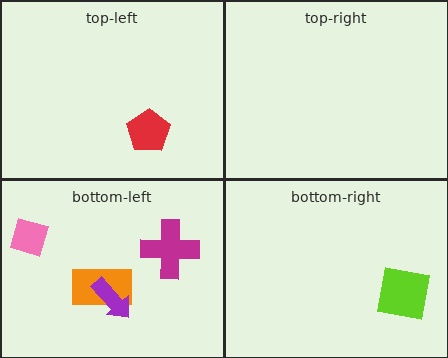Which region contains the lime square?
The bottom-right region.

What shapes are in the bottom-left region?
The magenta cross, the pink diamond, the orange rectangle, the purple arrow.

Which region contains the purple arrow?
The bottom-left region.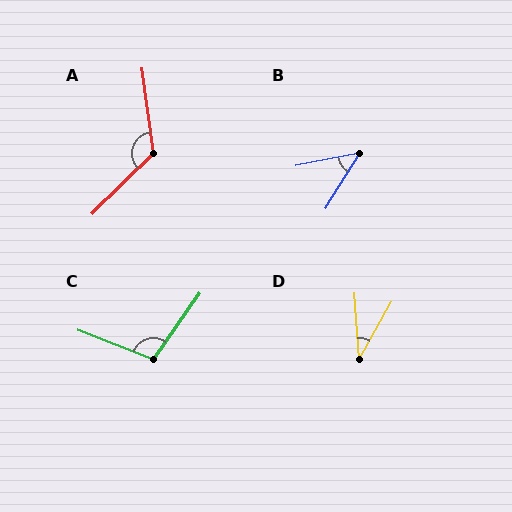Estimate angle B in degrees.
Approximately 46 degrees.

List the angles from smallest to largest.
D (33°), B (46°), C (104°), A (127°).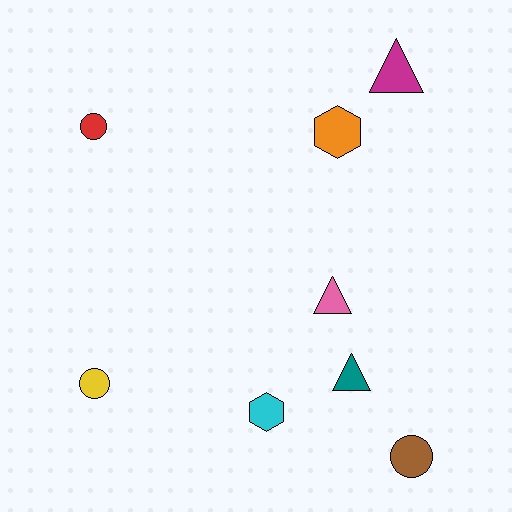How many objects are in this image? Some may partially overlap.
There are 8 objects.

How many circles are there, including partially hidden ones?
There are 3 circles.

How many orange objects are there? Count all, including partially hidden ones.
There is 1 orange object.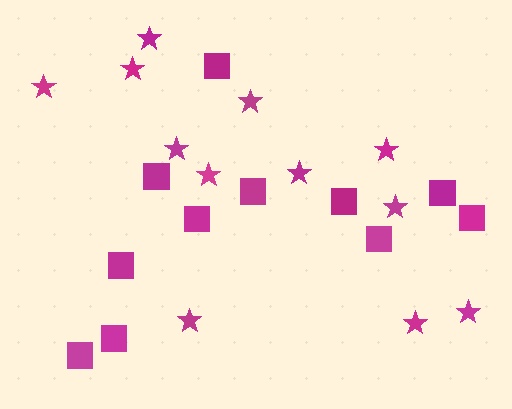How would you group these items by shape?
There are 2 groups: one group of stars (12) and one group of squares (11).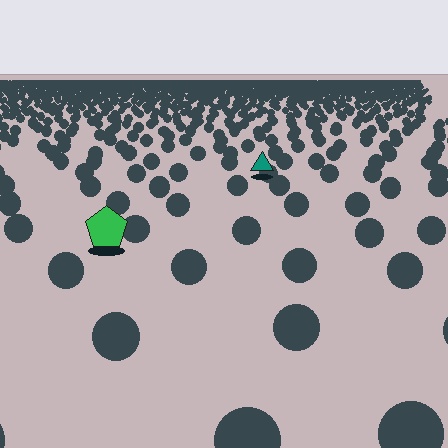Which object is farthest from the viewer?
The teal triangle is farthest from the viewer. It appears smaller and the ground texture around it is denser.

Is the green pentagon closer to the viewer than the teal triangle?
Yes. The green pentagon is closer — you can tell from the texture gradient: the ground texture is coarser near it.